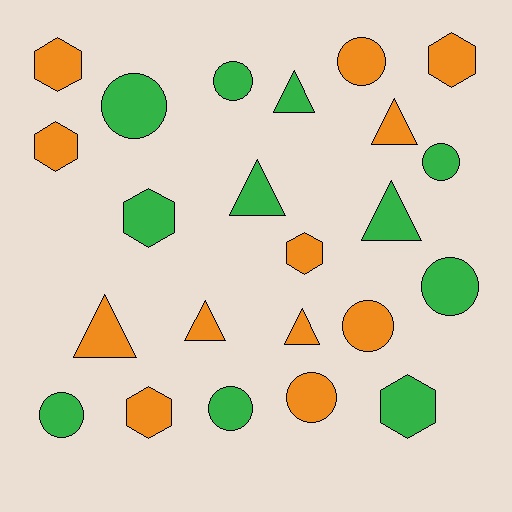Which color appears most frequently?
Orange, with 12 objects.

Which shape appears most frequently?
Circle, with 9 objects.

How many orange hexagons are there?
There are 5 orange hexagons.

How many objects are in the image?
There are 23 objects.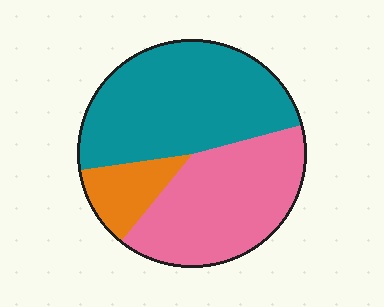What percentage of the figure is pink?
Pink takes up about two fifths (2/5) of the figure.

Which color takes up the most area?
Teal, at roughly 50%.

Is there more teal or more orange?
Teal.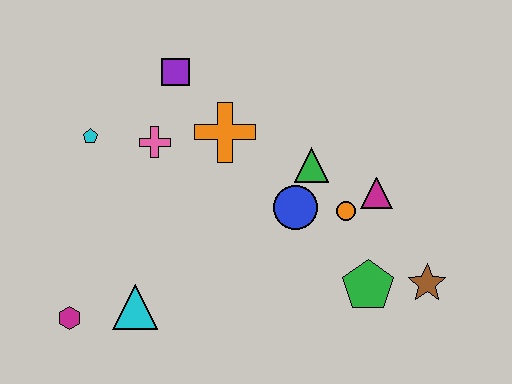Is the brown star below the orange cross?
Yes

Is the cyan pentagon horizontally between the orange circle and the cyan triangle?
No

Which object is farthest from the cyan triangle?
The brown star is farthest from the cyan triangle.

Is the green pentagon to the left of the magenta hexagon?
No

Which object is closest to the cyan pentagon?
The pink cross is closest to the cyan pentagon.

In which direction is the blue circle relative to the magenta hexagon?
The blue circle is to the right of the magenta hexagon.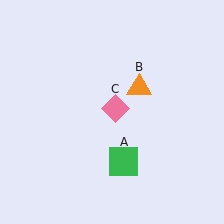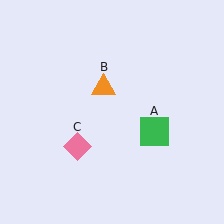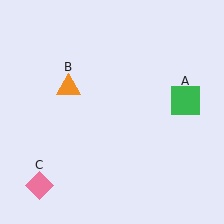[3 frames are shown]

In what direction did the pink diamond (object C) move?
The pink diamond (object C) moved down and to the left.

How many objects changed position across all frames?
3 objects changed position: green square (object A), orange triangle (object B), pink diamond (object C).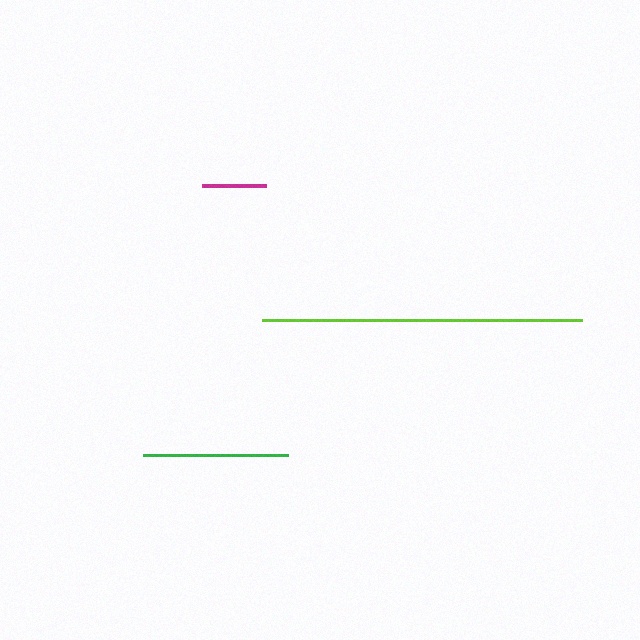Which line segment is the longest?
The lime line is the longest at approximately 320 pixels.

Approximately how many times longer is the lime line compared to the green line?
The lime line is approximately 2.2 times the length of the green line.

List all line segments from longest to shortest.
From longest to shortest: lime, green, magenta.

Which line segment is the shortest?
The magenta line is the shortest at approximately 64 pixels.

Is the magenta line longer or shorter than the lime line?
The lime line is longer than the magenta line.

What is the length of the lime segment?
The lime segment is approximately 320 pixels long.